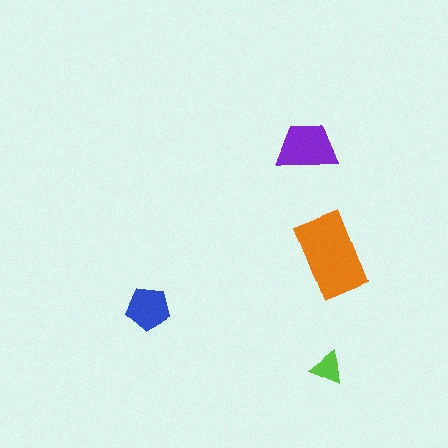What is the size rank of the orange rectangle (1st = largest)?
1st.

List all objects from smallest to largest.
The lime triangle, the blue pentagon, the purple trapezoid, the orange rectangle.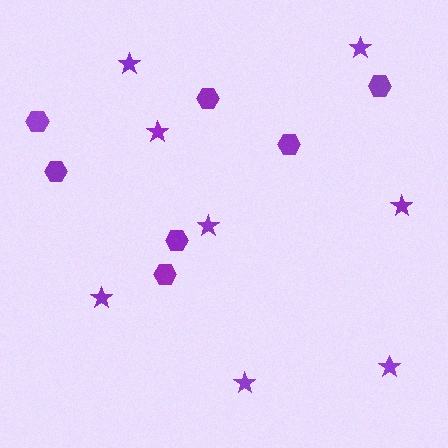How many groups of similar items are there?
There are 2 groups: one group of stars (8) and one group of hexagons (7).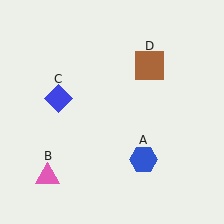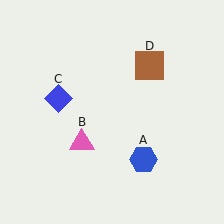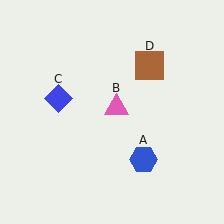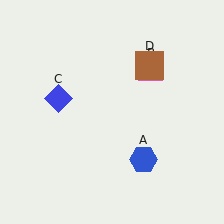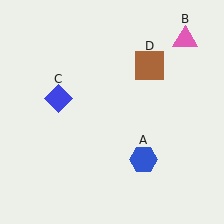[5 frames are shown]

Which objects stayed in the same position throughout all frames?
Blue hexagon (object A) and blue diamond (object C) and brown square (object D) remained stationary.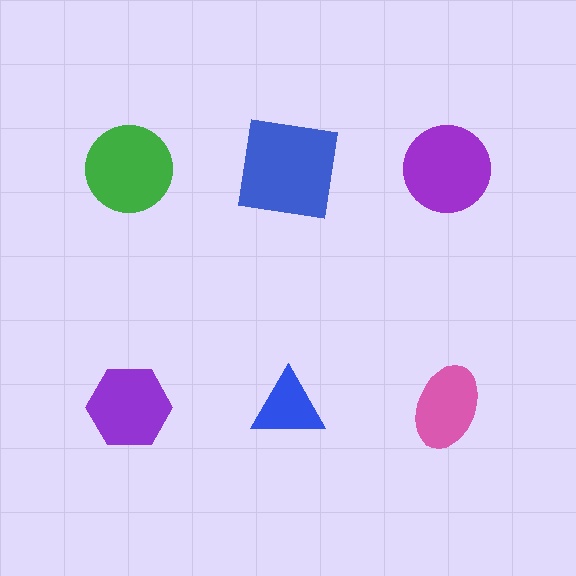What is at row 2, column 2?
A blue triangle.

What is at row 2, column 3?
A pink ellipse.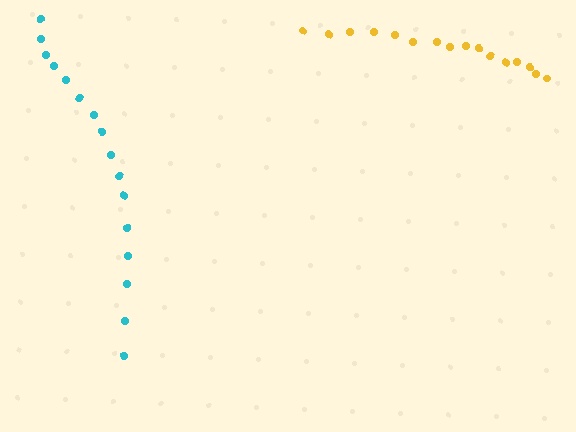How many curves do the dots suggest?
There are 2 distinct paths.